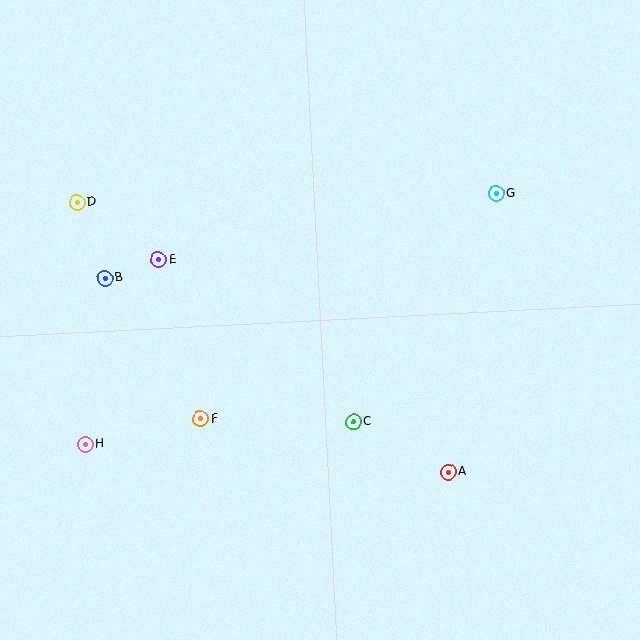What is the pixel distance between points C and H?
The distance between C and H is 269 pixels.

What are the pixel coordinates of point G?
Point G is at (496, 194).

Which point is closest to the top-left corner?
Point D is closest to the top-left corner.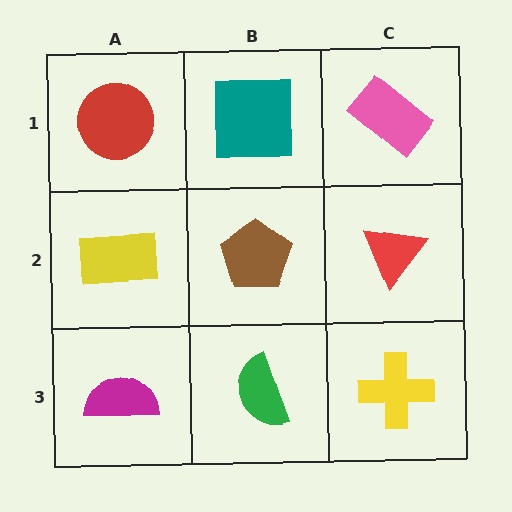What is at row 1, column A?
A red circle.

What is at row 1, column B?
A teal square.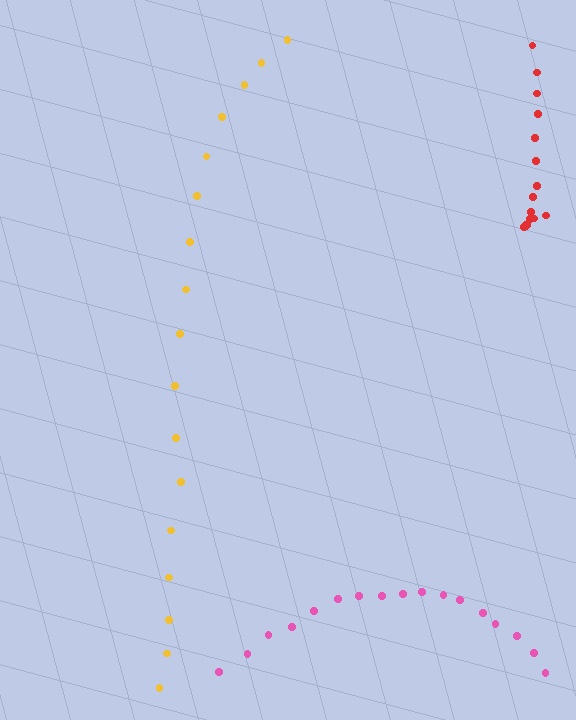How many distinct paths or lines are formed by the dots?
There are 3 distinct paths.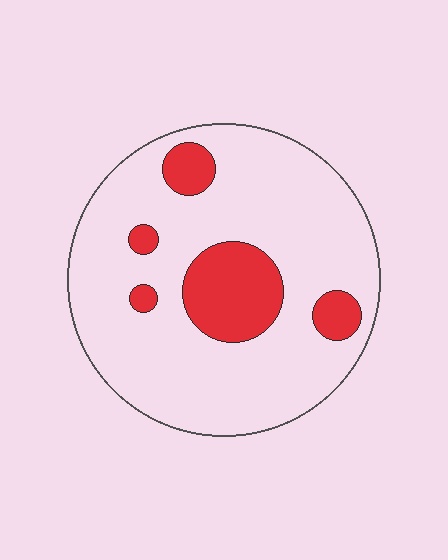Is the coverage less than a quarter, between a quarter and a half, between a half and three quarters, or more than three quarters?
Less than a quarter.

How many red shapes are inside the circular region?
5.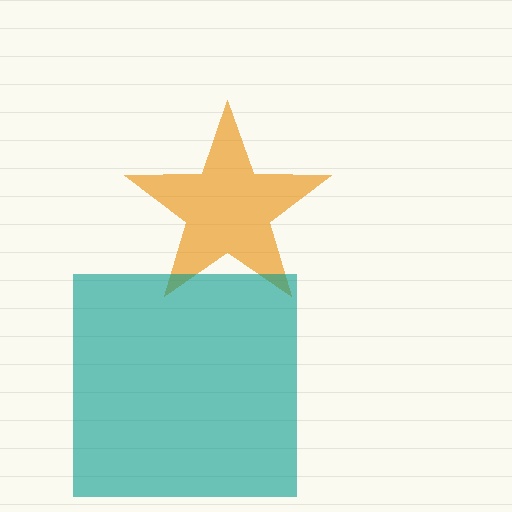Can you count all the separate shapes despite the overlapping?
Yes, there are 2 separate shapes.